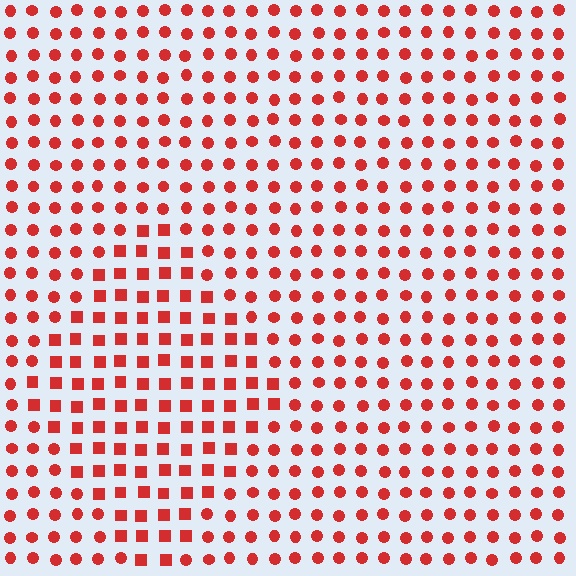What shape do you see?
I see a diamond.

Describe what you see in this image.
The image is filled with small red elements arranged in a uniform grid. A diamond-shaped region contains squares, while the surrounding area contains circles. The boundary is defined purely by the change in element shape.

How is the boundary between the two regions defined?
The boundary is defined by a change in element shape: squares inside vs. circles outside. All elements share the same color and spacing.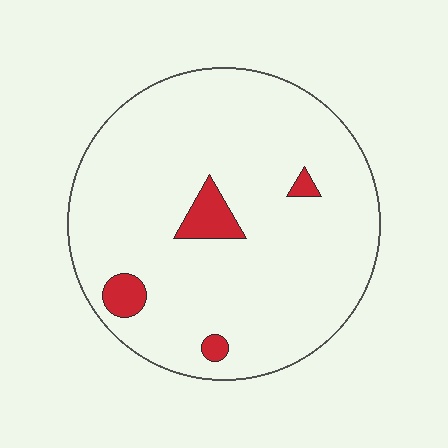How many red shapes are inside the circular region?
4.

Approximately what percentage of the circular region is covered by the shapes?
Approximately 5%.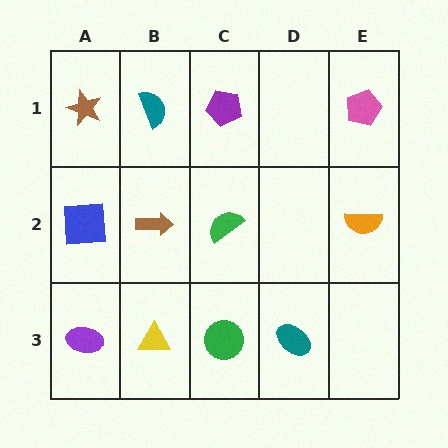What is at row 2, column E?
An orange semicircle.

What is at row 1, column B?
A teal semicircle.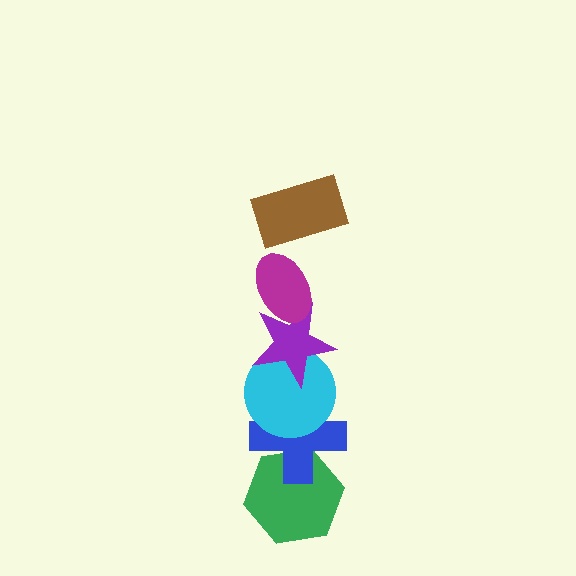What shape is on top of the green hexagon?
The blue cross is on top of the green hexagon.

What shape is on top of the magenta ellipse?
The brown rectangle is on top of the magenta ellipse.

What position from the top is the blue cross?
The blue cross is 5th from the top.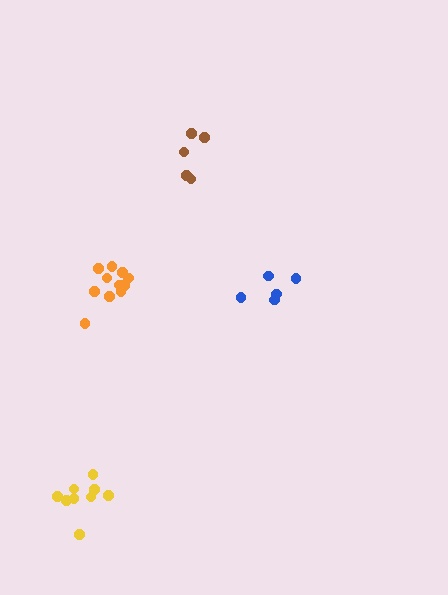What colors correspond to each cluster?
The clusters are colored: yellow, brown, orange, blue.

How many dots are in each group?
Group 1: 9 dots, Group 2: 5 dots, Group 3: 11 dots, Group 4: 5 dots (30 total).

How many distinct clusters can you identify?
There are 4 distinct clusters.